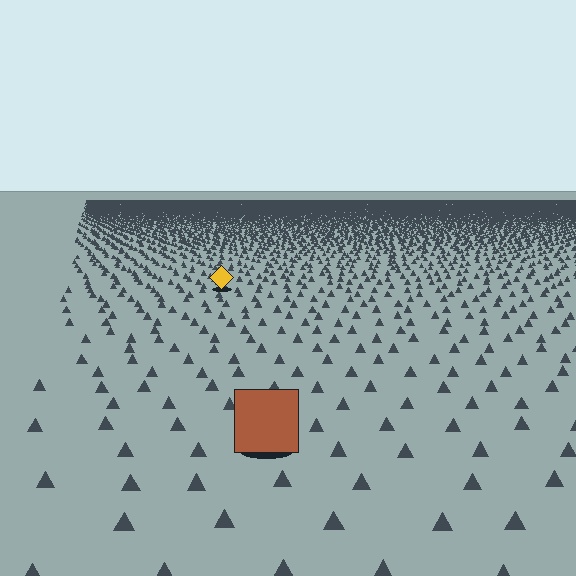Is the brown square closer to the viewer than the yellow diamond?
Yes. The brown square is closer — you can tell from the texture gradient: the ground texture is coarser near it.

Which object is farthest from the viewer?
The yellow diamond is farthest from the viewer. It appears smaller and the ground texture around it is denser.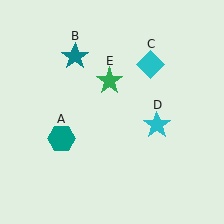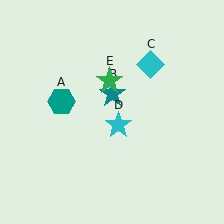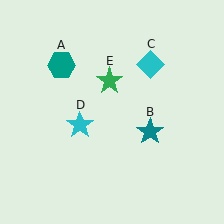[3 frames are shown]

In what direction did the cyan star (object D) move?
The cyan star (object D) moved left.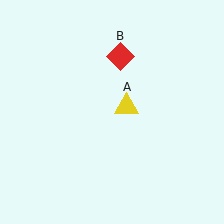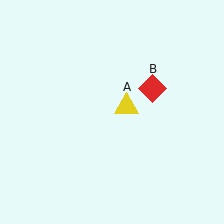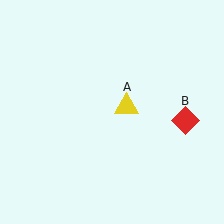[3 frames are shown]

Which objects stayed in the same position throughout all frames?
Yellow triangle (object A) remained stationary.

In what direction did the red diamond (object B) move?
The red diamond (object B) moved down and to the right.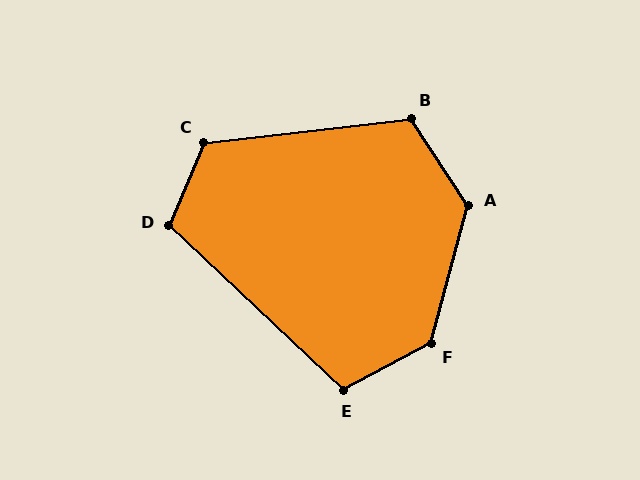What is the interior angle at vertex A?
Approximately 132 degrees (obtuse).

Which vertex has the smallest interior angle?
E, at approximately 109 degrees.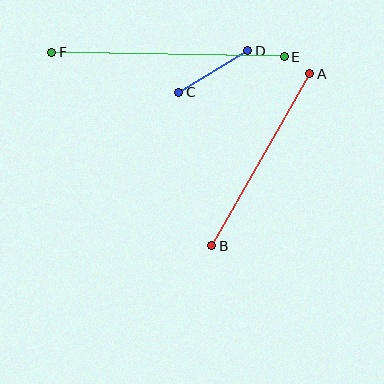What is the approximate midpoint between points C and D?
The midpoint is at approximately (213, 71) pixels.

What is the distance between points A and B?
The distance is approximately 198 pixels.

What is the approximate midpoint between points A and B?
The midpoint is at approximately (261, 160) pixels.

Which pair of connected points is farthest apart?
Points E and F are farthest apart.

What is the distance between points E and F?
The distance is approximately 233 pixels.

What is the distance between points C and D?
The distance is approximately 81 pixels.